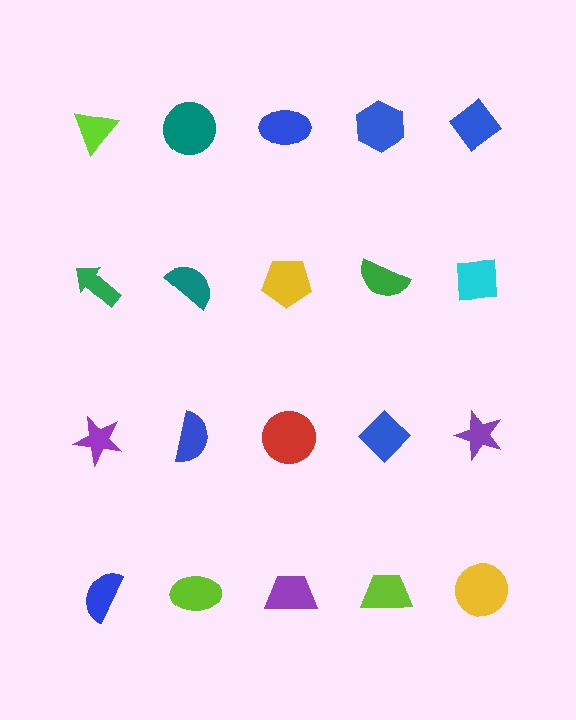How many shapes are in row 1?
5 shapes.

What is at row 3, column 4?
A blue diamond.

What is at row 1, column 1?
A lime triangle.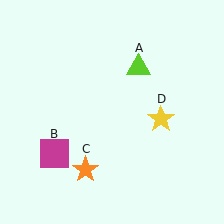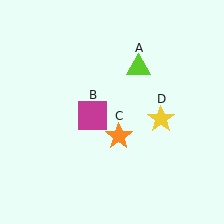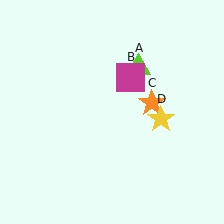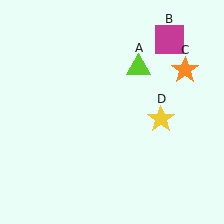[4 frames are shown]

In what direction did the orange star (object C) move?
The orange star (object C) moved up and to the right.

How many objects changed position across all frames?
2 objects changed position: magenta square (object B), orange star (object C).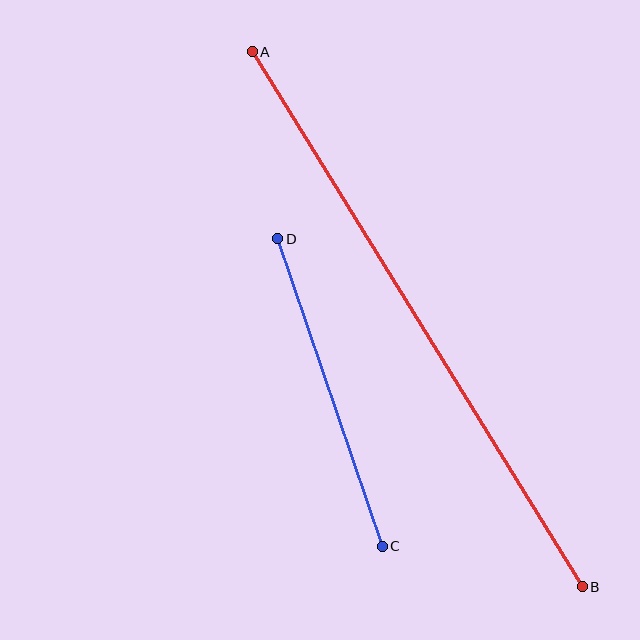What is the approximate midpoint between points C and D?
The midpoint is at approximately (330, 392) pixels.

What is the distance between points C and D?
The distance is approximately 325 pixels.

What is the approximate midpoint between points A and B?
The midpoint is at approximately (417, 319) pixels.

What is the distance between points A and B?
The distance is approximately 628 pixels.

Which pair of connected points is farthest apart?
Points A and B are farthest apart.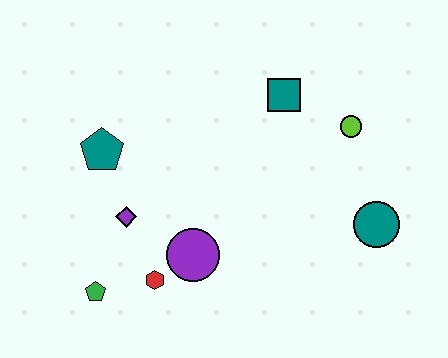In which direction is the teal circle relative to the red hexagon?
The teal circle is to the right of the red hexagon.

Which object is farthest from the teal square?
The green pentagon is farthest from the teal square.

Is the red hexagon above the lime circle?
No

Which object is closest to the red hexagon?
The purple circle is closest to the red hexagon.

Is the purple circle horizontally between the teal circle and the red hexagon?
Yes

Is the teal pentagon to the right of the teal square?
No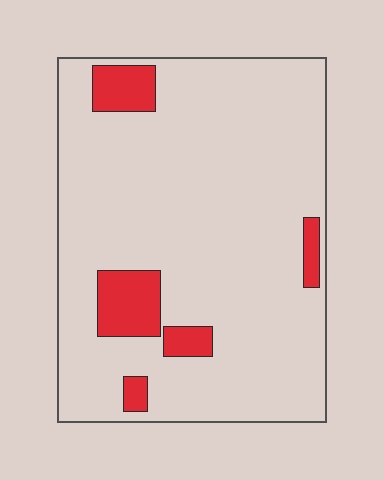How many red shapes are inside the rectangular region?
5.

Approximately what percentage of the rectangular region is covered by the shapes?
Approximately 10%.